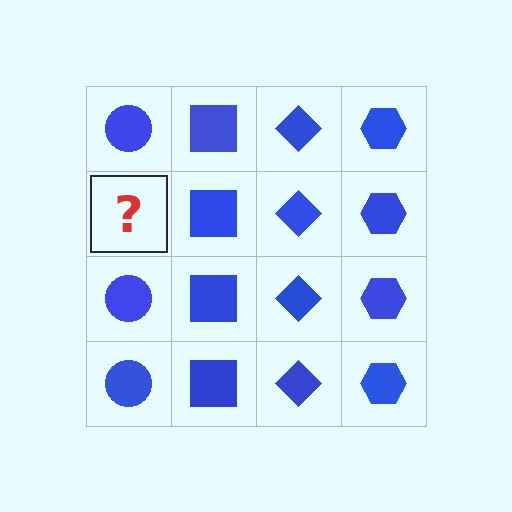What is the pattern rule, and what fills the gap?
The rule is that each column has a consistent shape. The gap should be filled with a blue circle.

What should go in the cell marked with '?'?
The missing cell should contain a blue circle.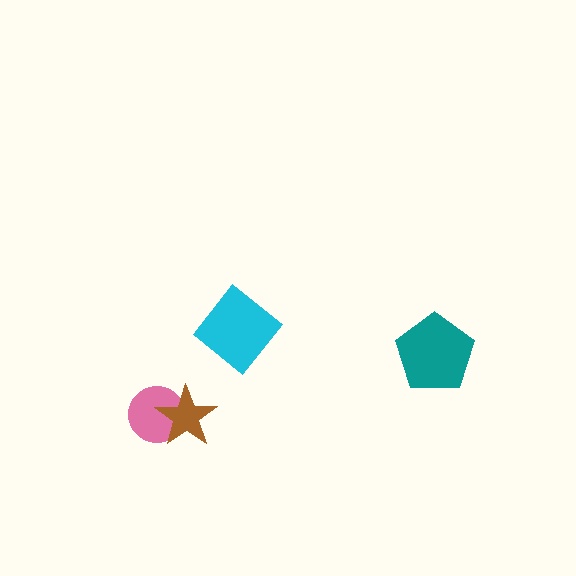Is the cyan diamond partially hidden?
No, no other shape covers it.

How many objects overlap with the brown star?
1 object overlaps with the brown star.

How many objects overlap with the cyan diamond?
0 objects overlap with the cyan diamond.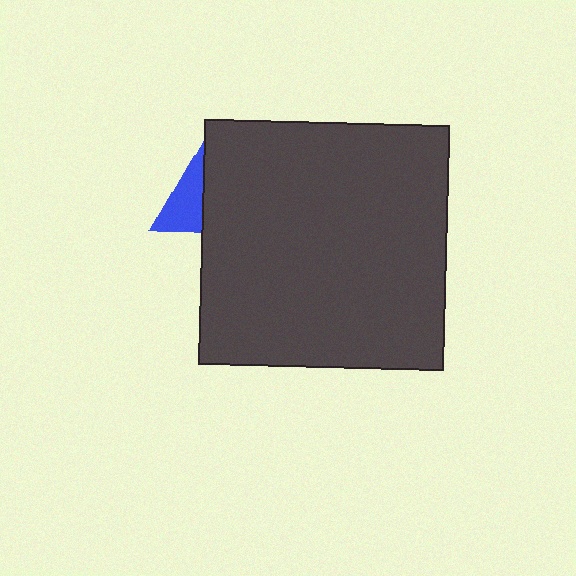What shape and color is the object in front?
The object in front is a dark gray square.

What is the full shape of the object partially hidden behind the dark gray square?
The partially hidden object is a blue triangle.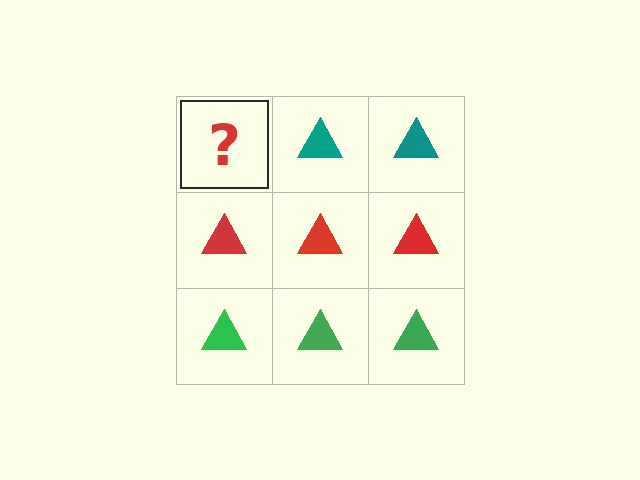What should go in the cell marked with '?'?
The missing cell should contain a teal triangle.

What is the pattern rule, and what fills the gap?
The rule is that each row has a consistent color. The gap should be filled with a teal triangle.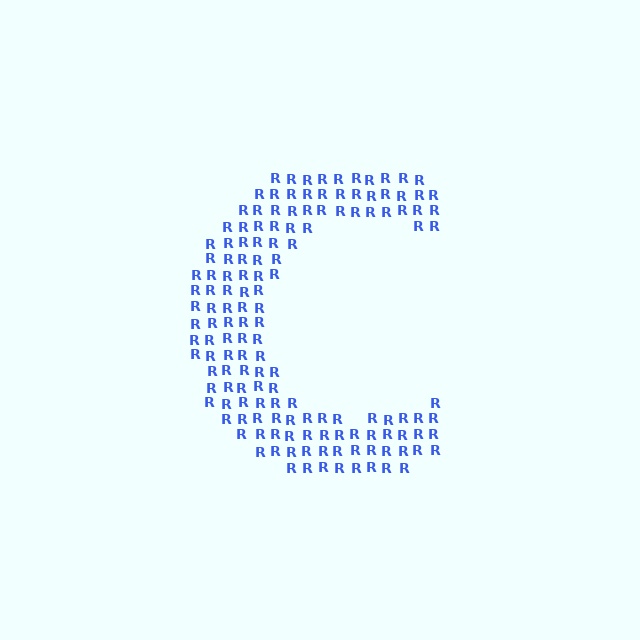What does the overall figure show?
The overall figure shows the letter C.